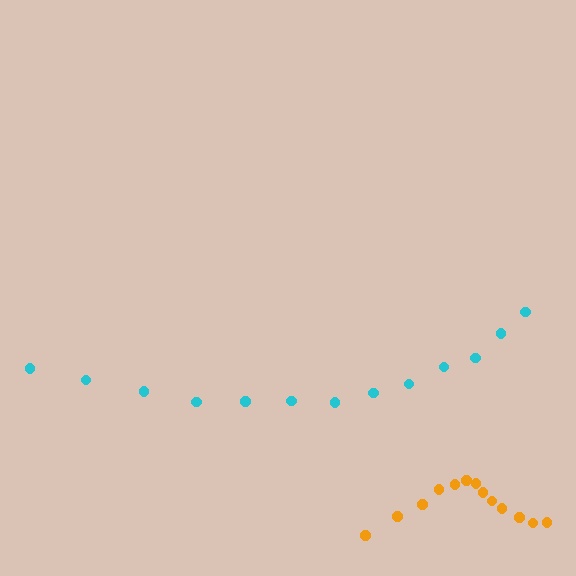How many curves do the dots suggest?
There are 2 distinct paths.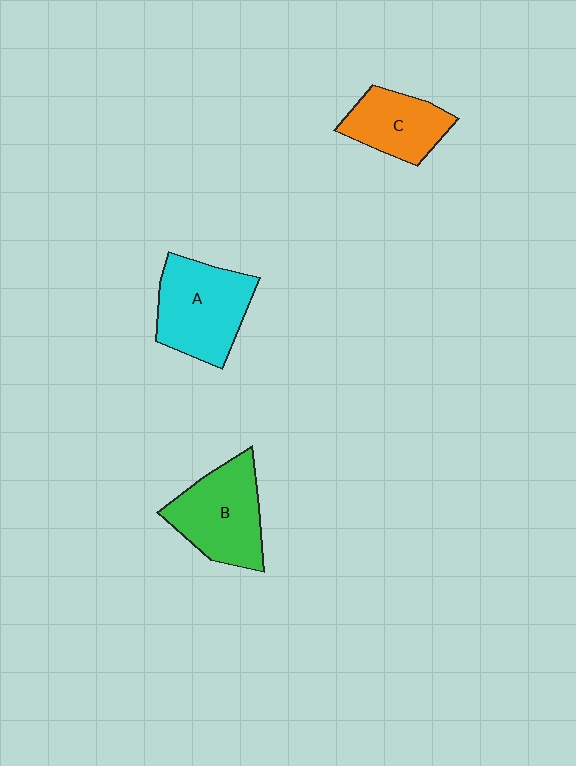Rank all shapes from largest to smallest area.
From largest to smallest: A (cyan), B (green), C (orange).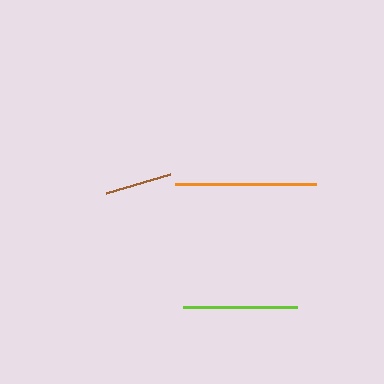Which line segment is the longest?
The orange line is the longest at approximately 142 pixels.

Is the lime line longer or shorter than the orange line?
The orange line is longer than the lime line.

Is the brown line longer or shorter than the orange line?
The orange line is longer than the brown line.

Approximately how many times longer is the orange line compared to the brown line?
The orange line is approximately 2.1 times the length of the brown line.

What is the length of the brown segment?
The brown segment is approximately 66 pixels long.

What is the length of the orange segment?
The orange segment is approximately 142 pixels long.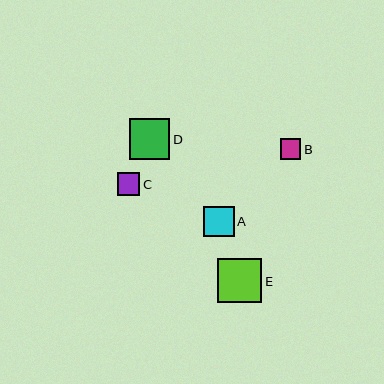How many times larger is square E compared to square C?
Square E is approximately 2.0 times the size of square C.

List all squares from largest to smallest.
From largest to smallest: E, D, A, C, B.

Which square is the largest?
Square E is the largest with a size of approximately 44 pixels.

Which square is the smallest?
Square B is the smallest with a size of approximately 21 pixels.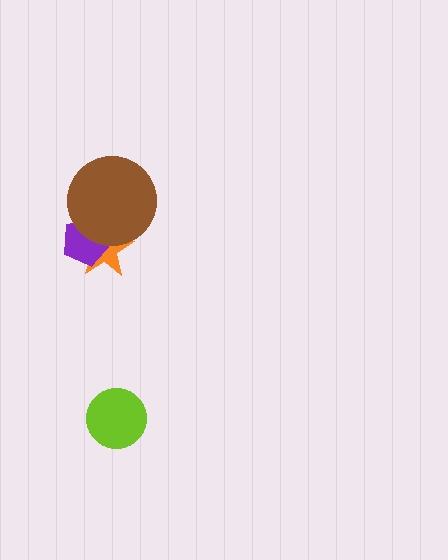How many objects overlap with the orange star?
2 objects overlap with the orange star.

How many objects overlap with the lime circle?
0 objects overlap with the lime circle.